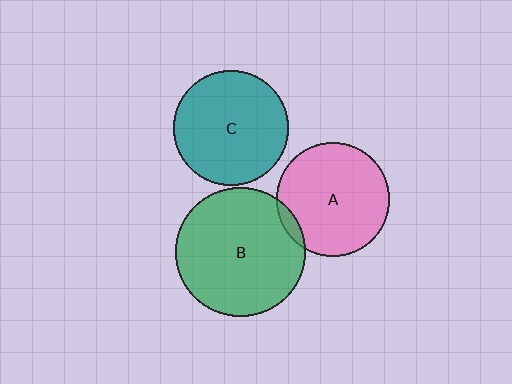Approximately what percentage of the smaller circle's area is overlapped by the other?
Approximately 5%.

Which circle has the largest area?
Circle B (green).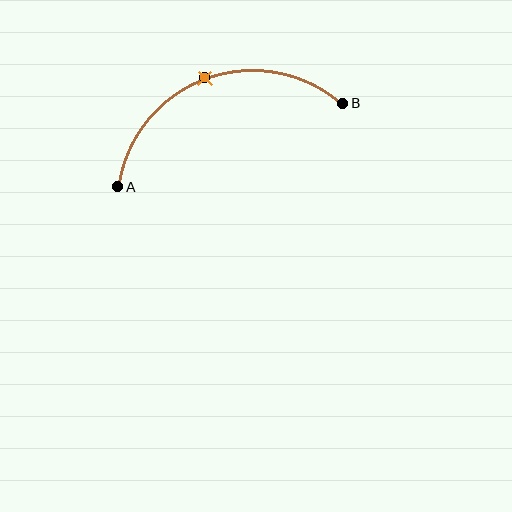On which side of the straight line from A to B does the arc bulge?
The arc bulges above the straight line connecting A and B.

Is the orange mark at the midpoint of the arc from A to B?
Yes. The orange mark lies on the arc at equal arc-length from both A and B — it is the arc midpoint.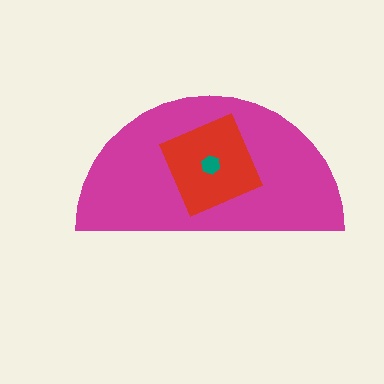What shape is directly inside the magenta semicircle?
The red square.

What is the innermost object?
The teal hexagon.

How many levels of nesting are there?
3.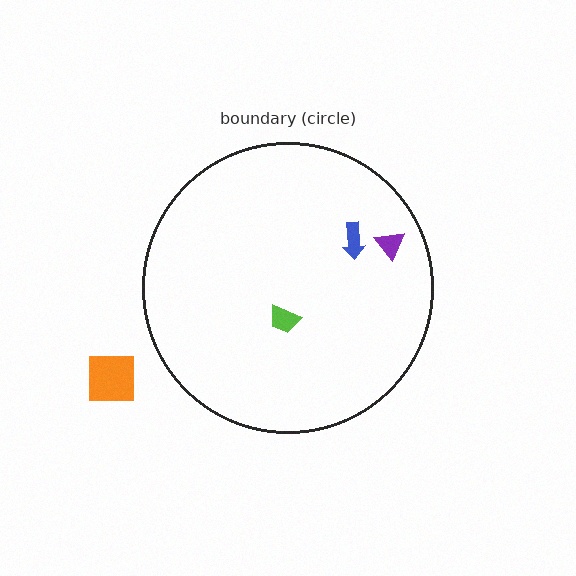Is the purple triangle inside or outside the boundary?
Inside.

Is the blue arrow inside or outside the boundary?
Inside.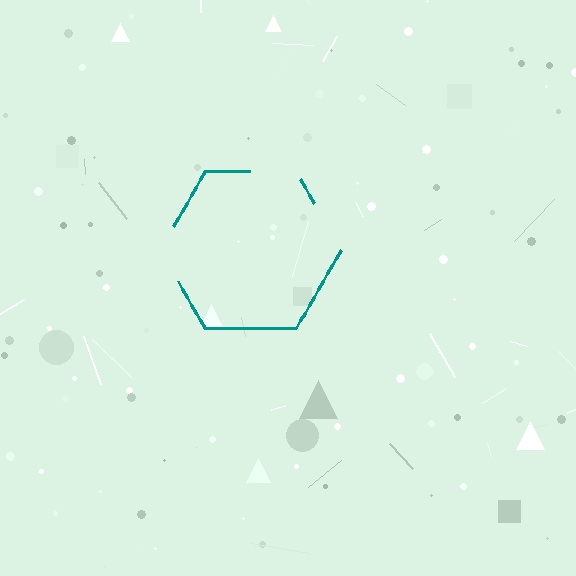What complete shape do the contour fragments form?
The contour fragments form a hexagon.